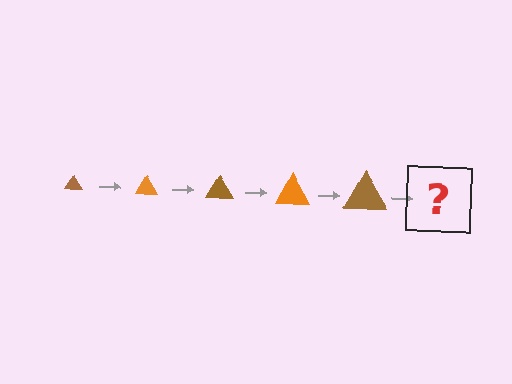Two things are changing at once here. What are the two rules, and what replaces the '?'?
The two rules are that the triangle grows larger each step and the color cycles through brown and orange. The '?' should be an orange triangle, larger than the previous one.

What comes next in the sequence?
The next element should be an orange triangle, larger than the previous one.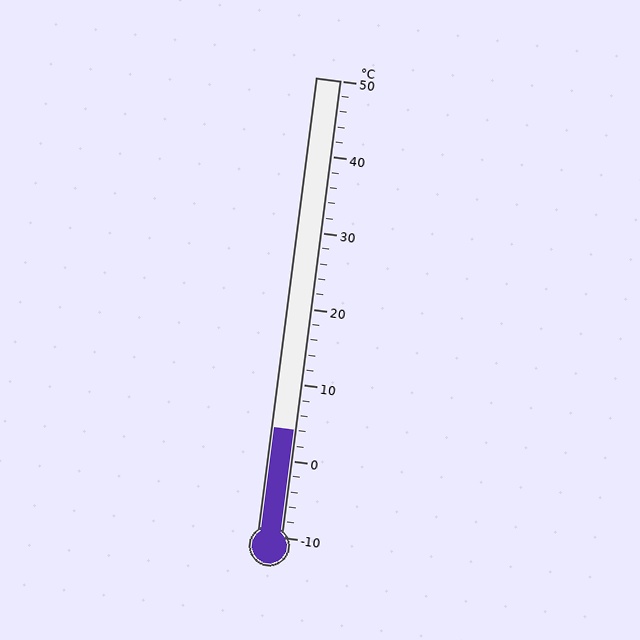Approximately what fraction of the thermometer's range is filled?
The thermometer is filled to approximately 25% of its range.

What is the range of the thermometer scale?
The thermometer scale ranges from -10°C to 50°C.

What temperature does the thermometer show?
The thermometer shows approximately 4°C.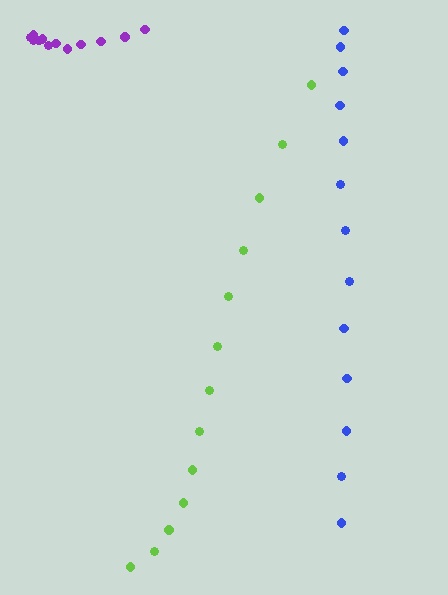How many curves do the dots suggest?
There are 3 distinct paths.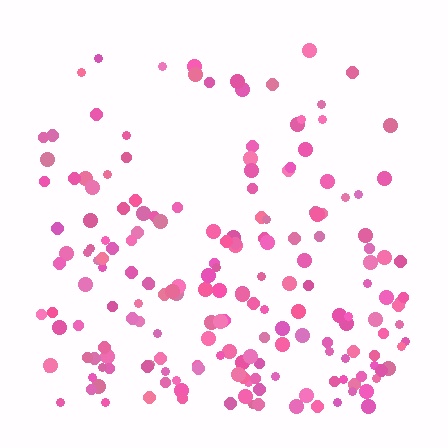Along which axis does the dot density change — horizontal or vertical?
Vertical.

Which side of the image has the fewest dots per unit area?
The top.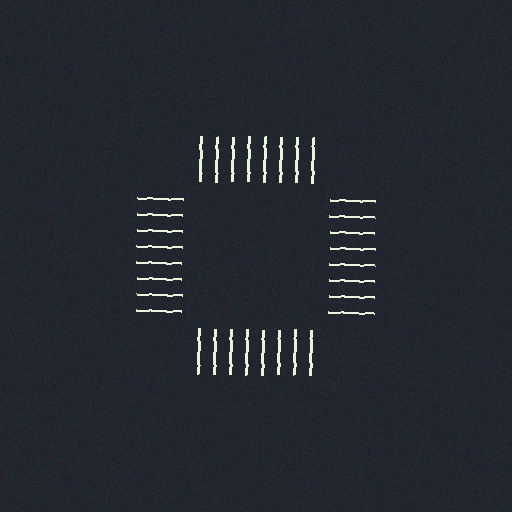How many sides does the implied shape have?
4 sides — the line-ends trace a square.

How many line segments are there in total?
32 — 8 along each of the 4 edges.